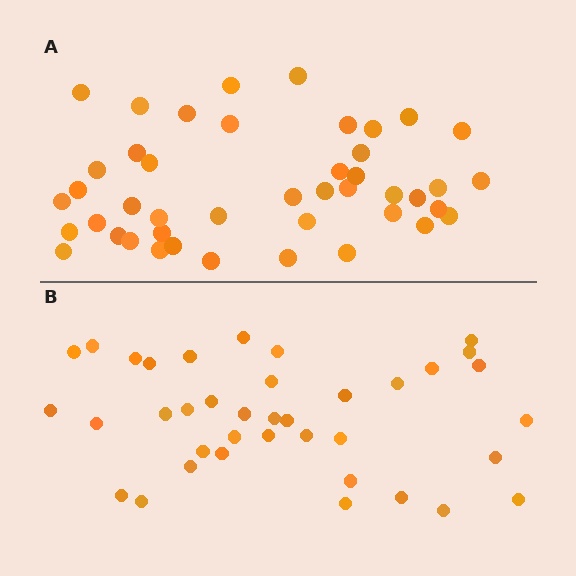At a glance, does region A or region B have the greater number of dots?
Region A (the top region) has more dots.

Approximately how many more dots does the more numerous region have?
Region A has about 6 more dots than region B.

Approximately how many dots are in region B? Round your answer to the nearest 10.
About 40 dots. (The exact count is 38, which rounds to 40.)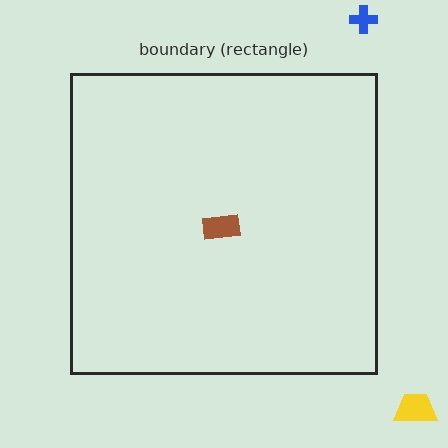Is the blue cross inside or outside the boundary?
Outside.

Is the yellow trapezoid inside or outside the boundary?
Outside.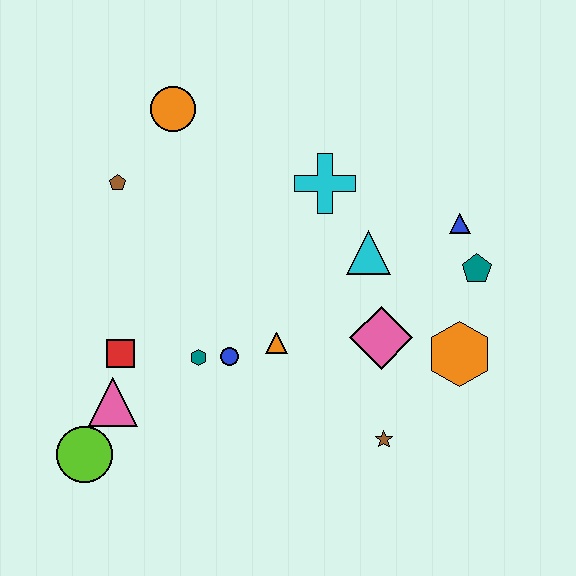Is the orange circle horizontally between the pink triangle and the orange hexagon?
Yes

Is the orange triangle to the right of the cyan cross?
No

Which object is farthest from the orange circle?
The brown star is farthest from the orange circle.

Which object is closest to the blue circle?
The teal hexagon is closest to the blue circle.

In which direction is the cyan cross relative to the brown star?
The cyan cross is above the brown star.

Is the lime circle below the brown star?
Yes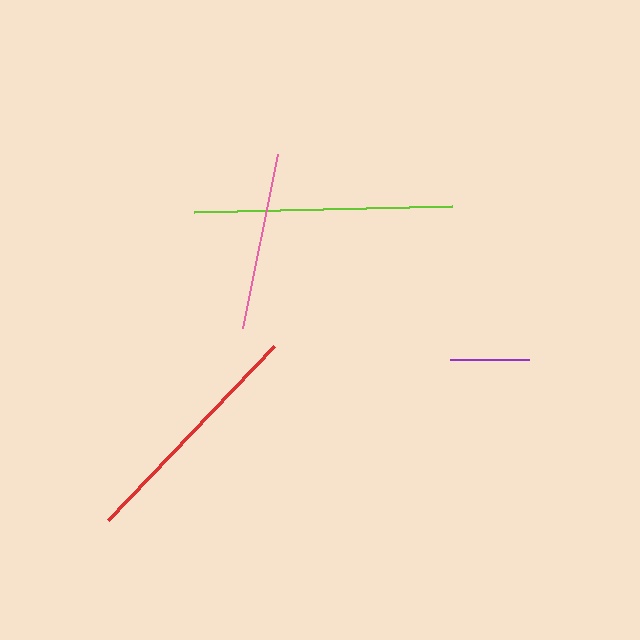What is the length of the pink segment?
The pink segment is approximately 177 pixels long.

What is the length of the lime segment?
The lime segment is approximately 258 pixels long.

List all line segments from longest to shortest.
From longest to shortest: lime, red, pink, purple.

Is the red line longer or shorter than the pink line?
The red line is longer than the pink line.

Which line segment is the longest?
The lime line is the longest at approximately 258 pixels.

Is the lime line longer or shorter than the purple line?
The lime line is longer than the purple line.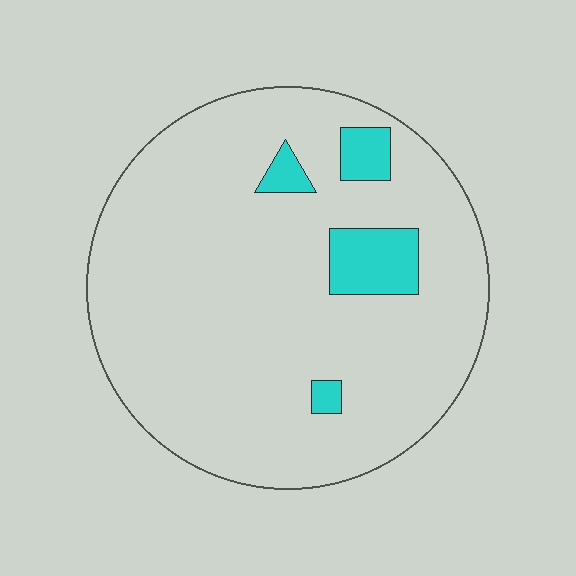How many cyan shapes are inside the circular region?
4.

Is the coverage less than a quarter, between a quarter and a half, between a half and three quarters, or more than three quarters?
Less than a quarter.